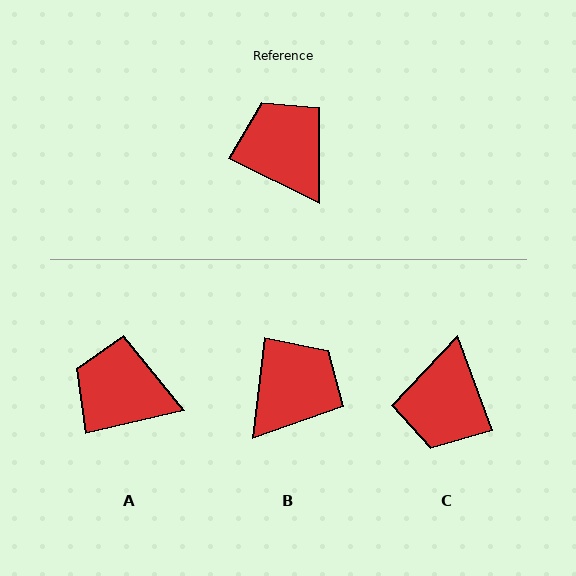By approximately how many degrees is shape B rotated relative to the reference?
Approximately 70 degrees clockwise.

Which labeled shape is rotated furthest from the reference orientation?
C, about 137 degrees away.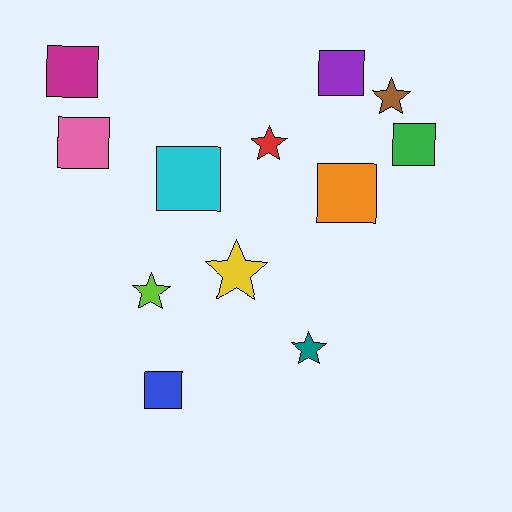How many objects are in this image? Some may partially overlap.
There are 12 objects.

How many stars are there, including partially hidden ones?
There are 5 stars.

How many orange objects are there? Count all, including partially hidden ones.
There is 1 orange object.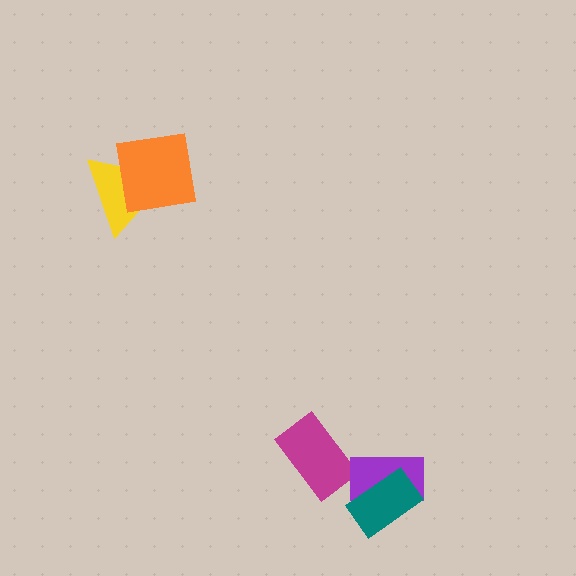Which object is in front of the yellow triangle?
The orange square is in front of the yellow triangle.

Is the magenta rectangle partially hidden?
No, no other shape covers it.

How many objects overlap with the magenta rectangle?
0 objects overlap with the magenta rectangle.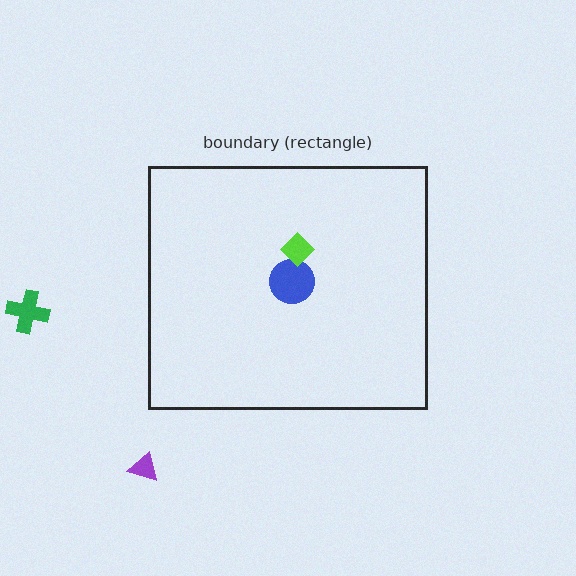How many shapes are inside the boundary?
2 inside, 2 outside.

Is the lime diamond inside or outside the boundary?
Inside.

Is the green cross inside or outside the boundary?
Outside.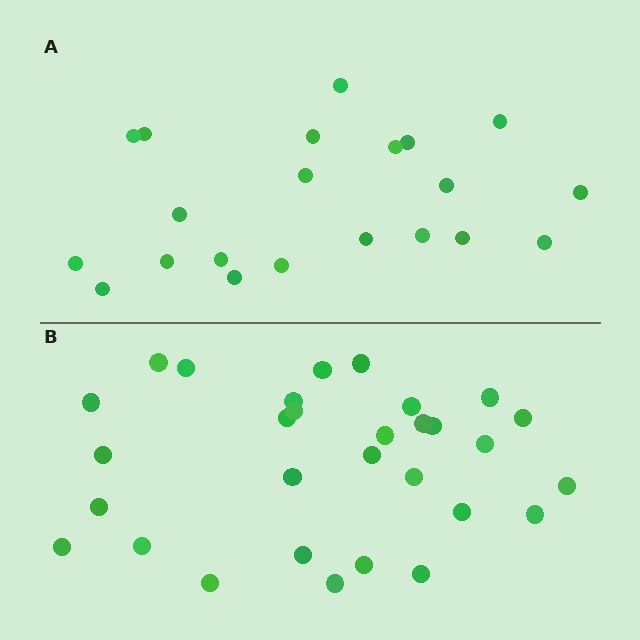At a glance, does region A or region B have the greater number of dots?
Region B (the bottom region) has more dots.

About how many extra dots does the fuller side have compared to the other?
Region B has roughly 8 or so more dots than region A.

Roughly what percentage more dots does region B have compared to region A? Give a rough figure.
About 45% more.